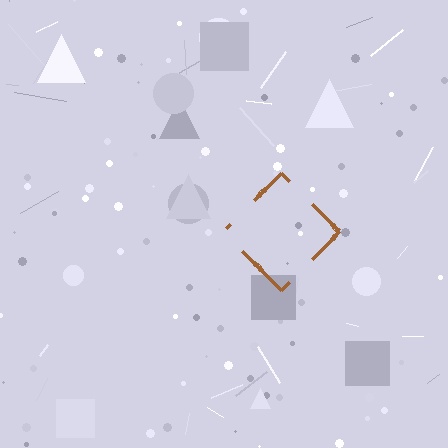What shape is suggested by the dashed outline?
The dashed outline suggests a diamond.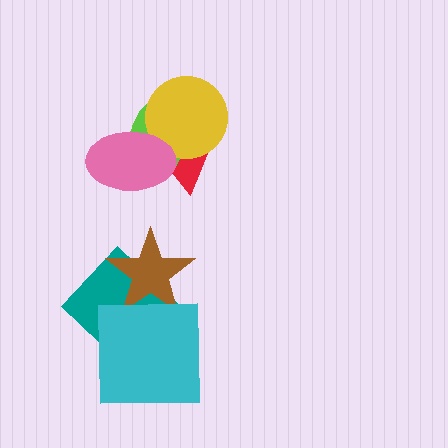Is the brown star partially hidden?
Yes, it is partially covered by another shape.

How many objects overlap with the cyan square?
2 objects overlap with the cyan square.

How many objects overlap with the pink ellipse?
3 objects overlap with the pink ellipse.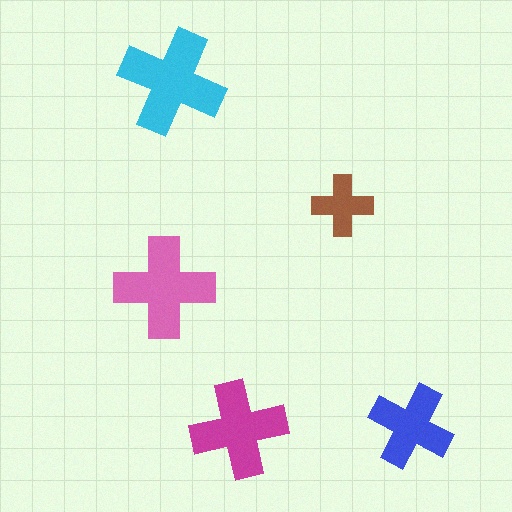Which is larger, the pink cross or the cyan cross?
The cyan one.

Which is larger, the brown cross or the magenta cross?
The magenta one.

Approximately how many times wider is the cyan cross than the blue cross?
About 1.5 times wider.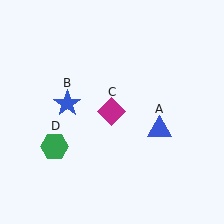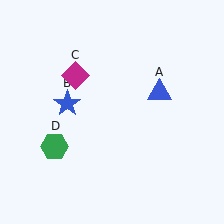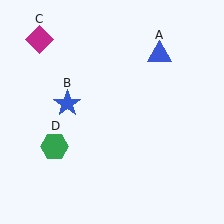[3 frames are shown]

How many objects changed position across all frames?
2 objects changed position: blue triangle (object A), magenta diamond (object C).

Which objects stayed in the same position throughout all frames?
Blue star (object B) and green hexagon (object D) remained stationary.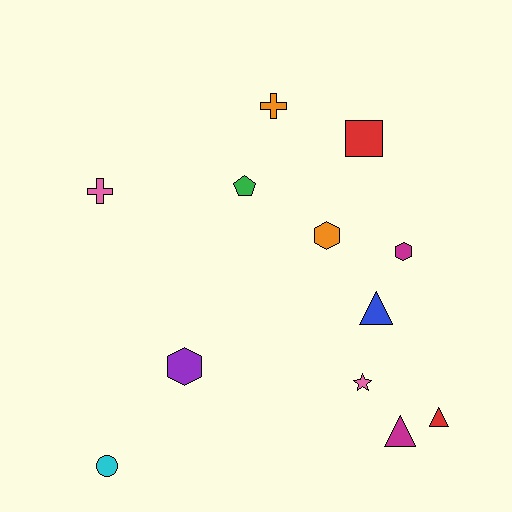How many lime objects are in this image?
There are no lime objects.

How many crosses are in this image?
There are 2 crosses.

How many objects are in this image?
There are 12 objects.